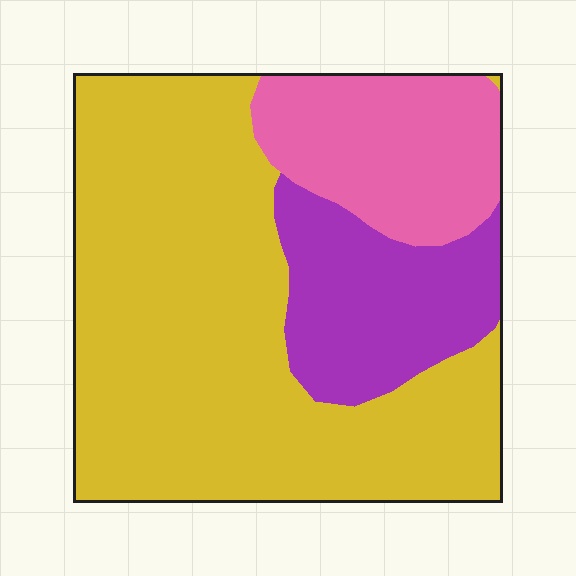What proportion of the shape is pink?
Pink takes up less than a quarter of the shape.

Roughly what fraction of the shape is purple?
Purple takes up about one fifth (1/5) of the shape.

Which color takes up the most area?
Yellow, at roughly 65%.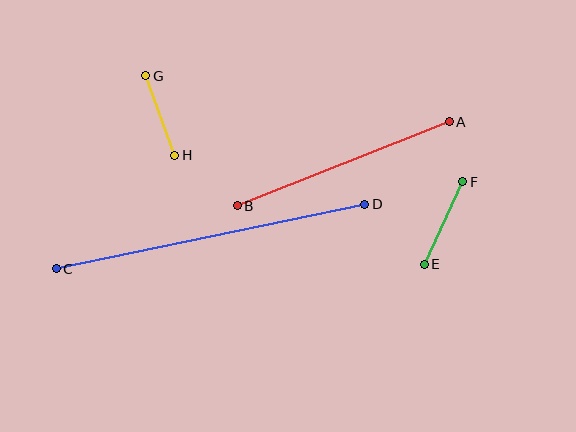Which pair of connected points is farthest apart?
Points C and D are farthest apart.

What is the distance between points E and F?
The distance is approximately 91 pixels.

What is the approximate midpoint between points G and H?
The midpoint is at approximately (160, 115) pixels.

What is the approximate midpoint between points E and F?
The midpoint is at approximately (444, 223) pixels.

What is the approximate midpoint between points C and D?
The midpoint is at approximately (211, 237) pixels.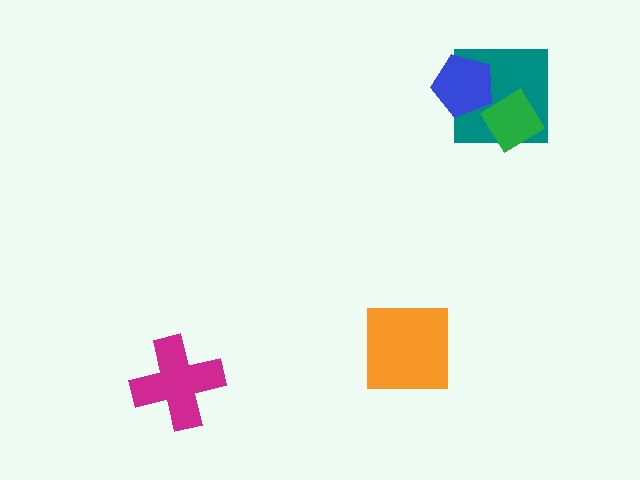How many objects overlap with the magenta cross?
0 objects overlap with the magenta cross.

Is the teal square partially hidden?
Yes, it is partially covered by another shape.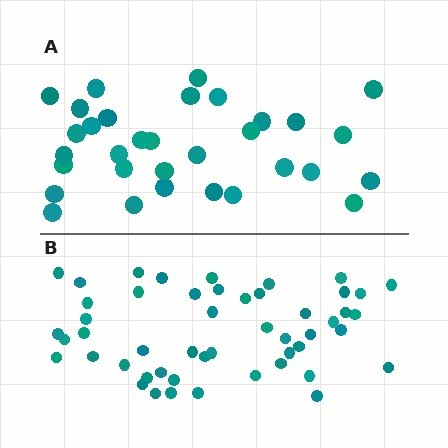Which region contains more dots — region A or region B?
Region B (the bottom region) has more dots.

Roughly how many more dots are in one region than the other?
Region B has approximately 20 more dots than region A.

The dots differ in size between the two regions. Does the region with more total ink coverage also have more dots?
No. Region A has more total ink coverage because its dots are larger, but region B actually contains more individual dots. Total area can be misleading — the number of items is what matters here.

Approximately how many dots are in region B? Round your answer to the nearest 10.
About 50 dots.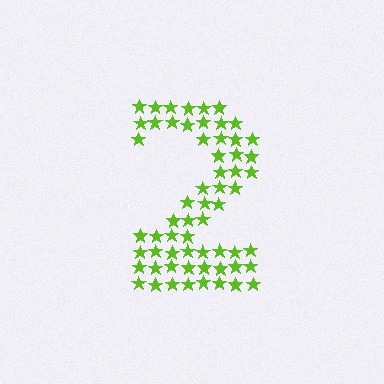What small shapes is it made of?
It is made of small stars.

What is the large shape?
The large shape is the digit 2.